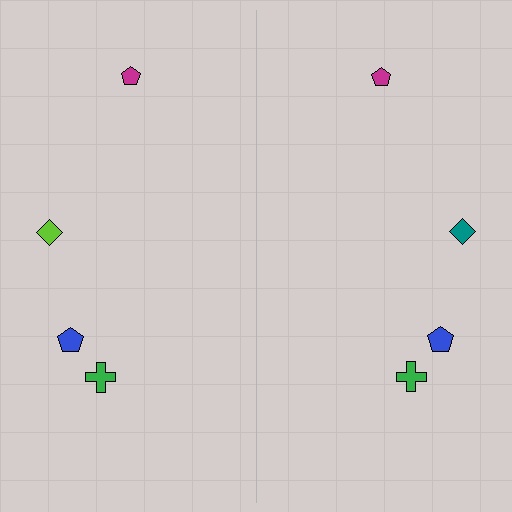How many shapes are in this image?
There are 8 shapes in this image.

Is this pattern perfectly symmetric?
No, the pattern is not perfectly symmetric. The teal diamond on the right side breaks the symmetry — its mirror counterpart is lime.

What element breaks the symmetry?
The teal diamond on the right side breaks the symmetry — its mirror counterpart is lime.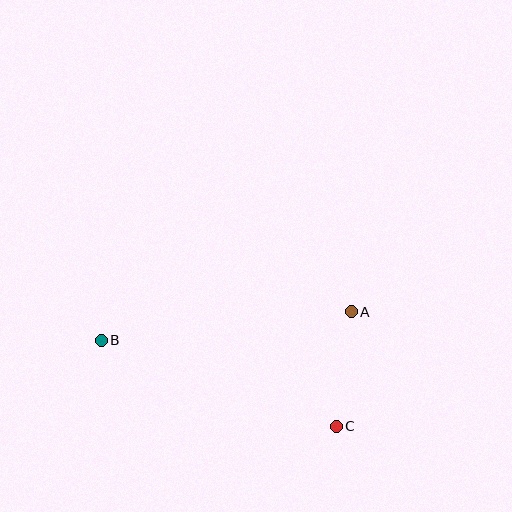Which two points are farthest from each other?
Points A and B are farthest from each other.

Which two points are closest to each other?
Points A and C are closest to each other.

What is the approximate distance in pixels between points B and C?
The distance between B and C is approximately 251 pixels.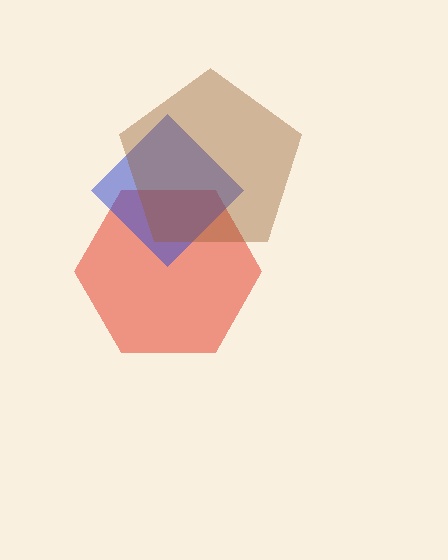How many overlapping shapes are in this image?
There are 3 overlapping shapes in the image.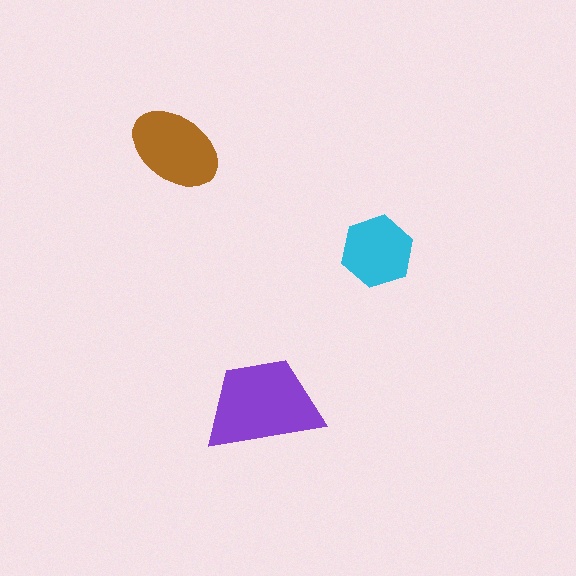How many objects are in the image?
There are 3 objects in the image.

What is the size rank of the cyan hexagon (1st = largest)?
3rd.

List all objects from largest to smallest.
The purple trapezoid, the brown ellipse, the cyan hexagon.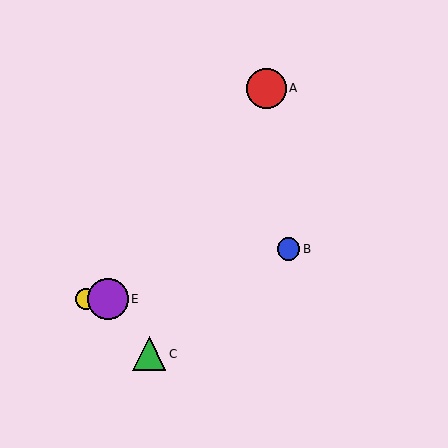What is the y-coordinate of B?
Object B is at y≈249.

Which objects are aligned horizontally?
Objects D, E are aligned horizontally.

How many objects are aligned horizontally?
2 objects (D, E) are aligned horizontally.